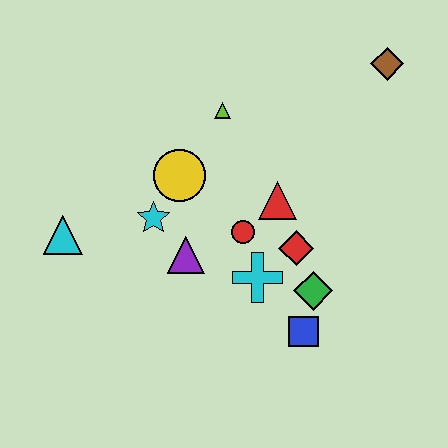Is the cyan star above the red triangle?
No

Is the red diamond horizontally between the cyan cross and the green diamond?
Yes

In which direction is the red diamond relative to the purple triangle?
The red diamond is to the right of the purple triangle.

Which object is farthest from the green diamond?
The cyan triangle is farthest from the green diamond.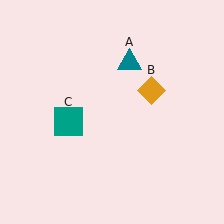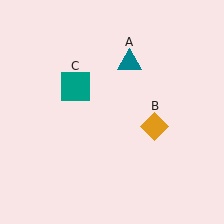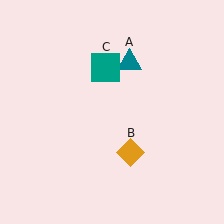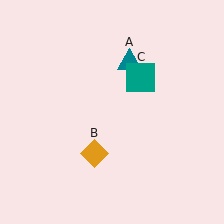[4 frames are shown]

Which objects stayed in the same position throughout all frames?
Teal triangle (object A) remained stationary.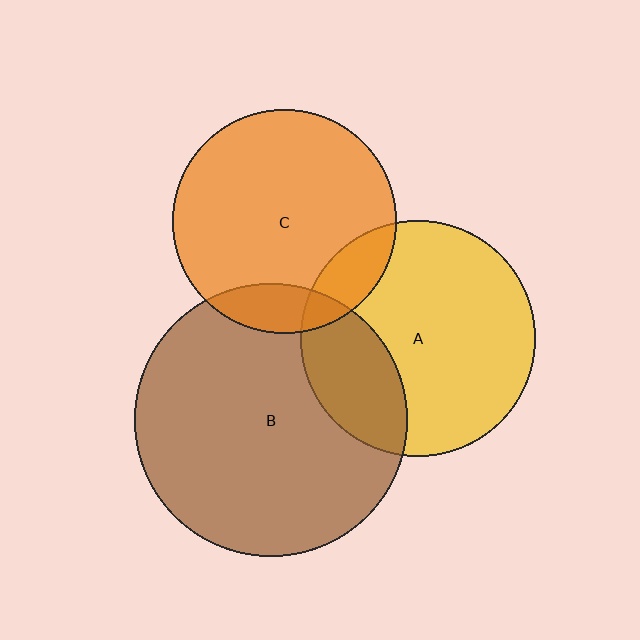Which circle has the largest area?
Circle B (brown).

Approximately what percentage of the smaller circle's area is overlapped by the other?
Approximately 25%.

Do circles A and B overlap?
Yes.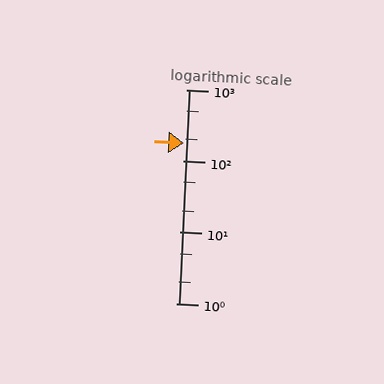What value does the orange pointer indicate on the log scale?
The pointer indicates approximately 180.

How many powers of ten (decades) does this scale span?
The scale spans 3 decades, from 1 to 1000.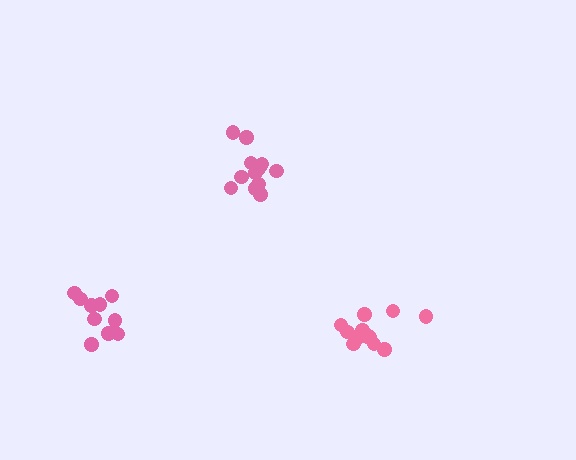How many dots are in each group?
Group 1: 12 dots, Group 2: 13 dots, Group 3: 11 dots (36 total).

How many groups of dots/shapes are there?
There are 3 groups.